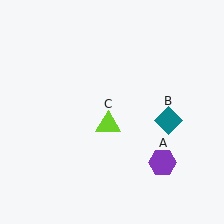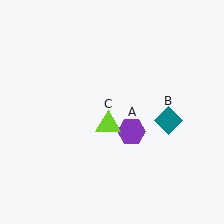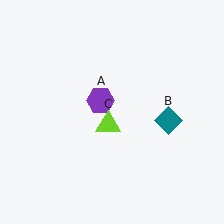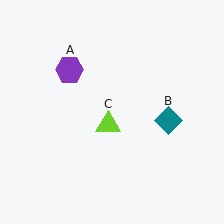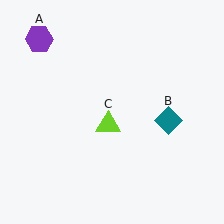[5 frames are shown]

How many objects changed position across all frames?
1 object changed position: purple hexagon (object A).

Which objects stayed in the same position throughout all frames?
Teal diamond (object B) and lime triangle (object C) remained stationary.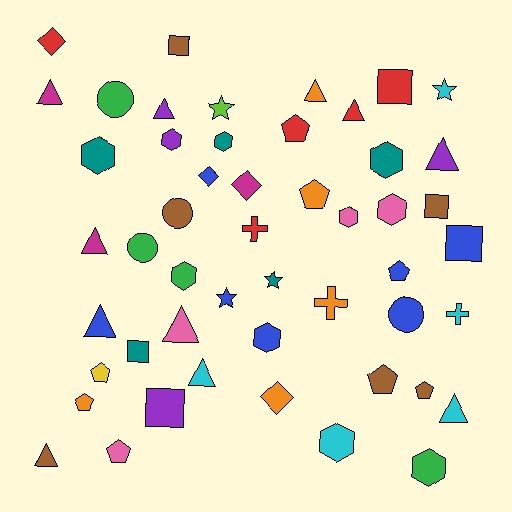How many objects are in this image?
There are 50 objects.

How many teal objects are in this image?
There are 5 teal objects.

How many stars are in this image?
There are 4 stars.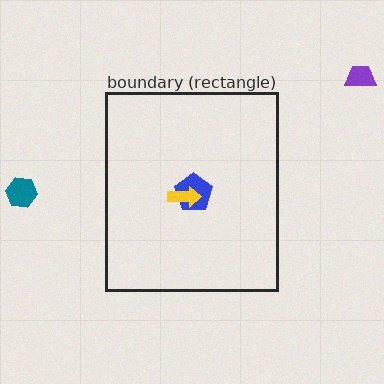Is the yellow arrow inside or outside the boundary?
Inside.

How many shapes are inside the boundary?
2 inside, 2 outside.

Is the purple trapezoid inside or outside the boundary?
Outside.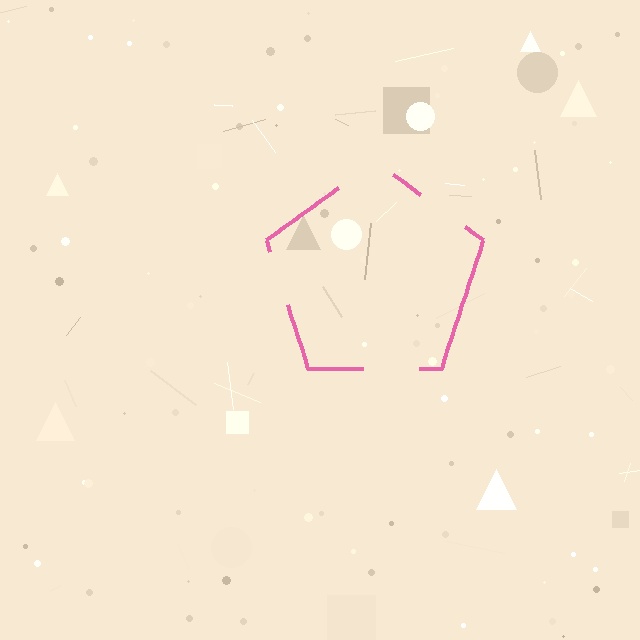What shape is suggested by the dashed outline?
The dashed outline suggests a pentagon.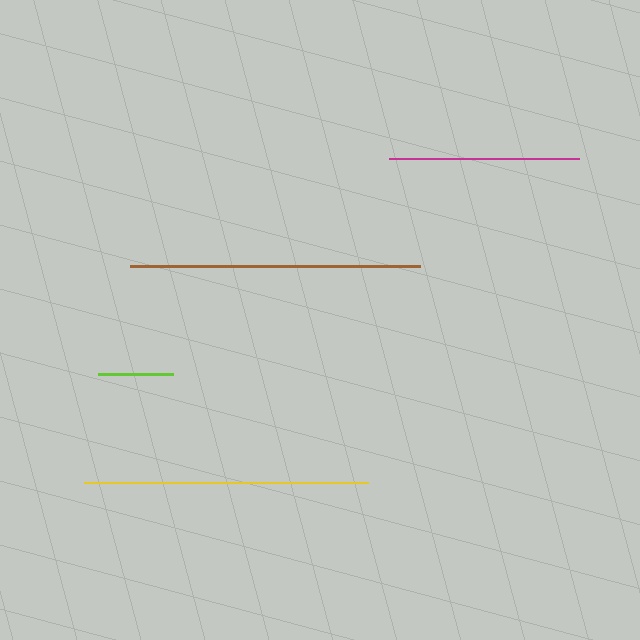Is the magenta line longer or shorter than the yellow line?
The yellow line is longer than the magenta line.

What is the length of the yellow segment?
The yellow segment is approximately 283 pixels long.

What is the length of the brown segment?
The brown segment is approximately 289 pixels long.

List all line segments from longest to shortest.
From longest to shortest: brown, yellow, magenta, lime.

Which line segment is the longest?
The brown line is the longest at approximately 289 pixels.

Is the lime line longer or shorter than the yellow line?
The yellow line is longer than the lime line.